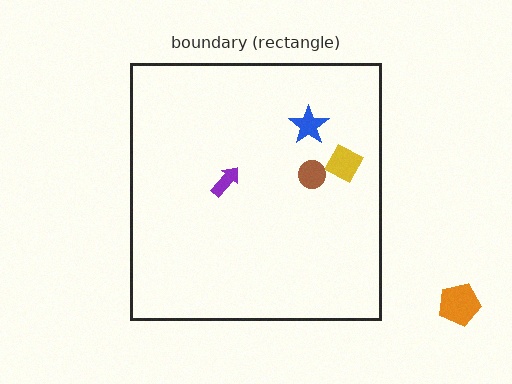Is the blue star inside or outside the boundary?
Inside.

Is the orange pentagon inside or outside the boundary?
Outside.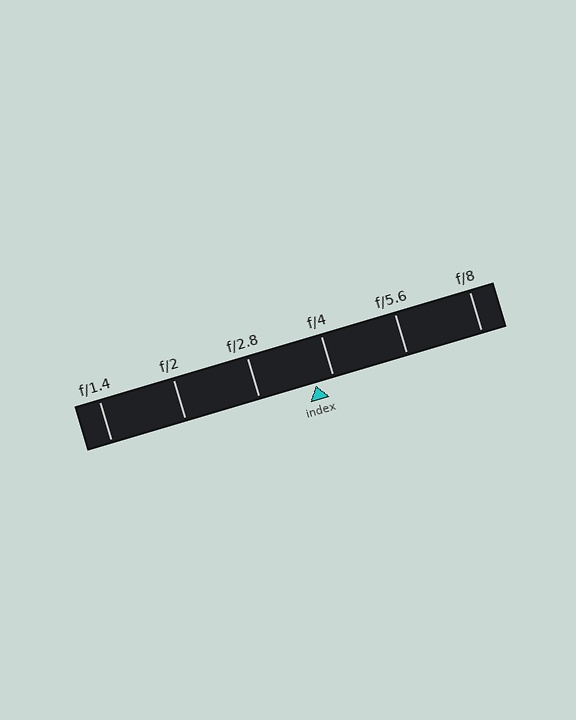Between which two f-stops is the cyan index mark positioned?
The index mark is between f/2.8 and f/4.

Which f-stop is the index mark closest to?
The index mark is closest to f/4.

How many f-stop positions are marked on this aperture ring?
There are 6 f-stop positions marked.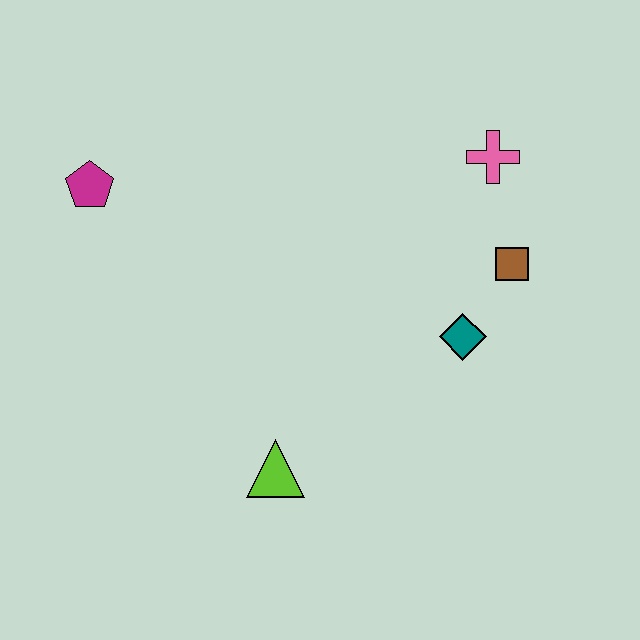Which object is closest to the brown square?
The teal diamond is closest to the brown square.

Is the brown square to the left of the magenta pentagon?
No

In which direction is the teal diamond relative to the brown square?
The teal diamond is below the brown square.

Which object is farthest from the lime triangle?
The pink cross is farthest from the lime triangle.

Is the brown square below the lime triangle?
No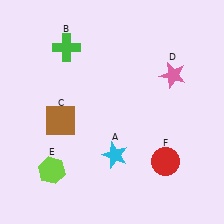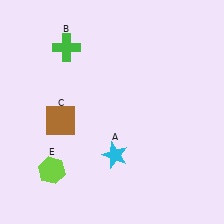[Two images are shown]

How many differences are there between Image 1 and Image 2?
There are 2 differences between the two images.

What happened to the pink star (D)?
The pink star (D) was removed in Image 2. It was in the top-right area of Image 1.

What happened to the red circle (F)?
The red circle (F) was removed in Image 2. It was in the bottom-right area of Image 1.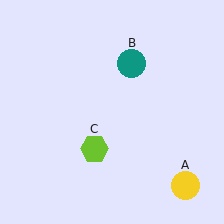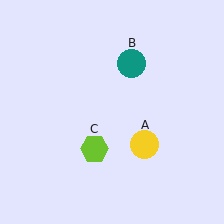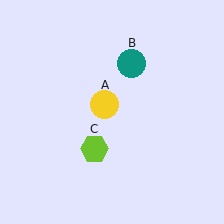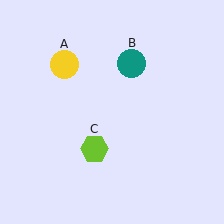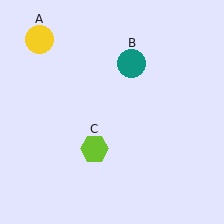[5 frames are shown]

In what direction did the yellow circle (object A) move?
The yellow circle (object A) moved up and to the left.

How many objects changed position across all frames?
1 object changed position: yellow circle (object A).